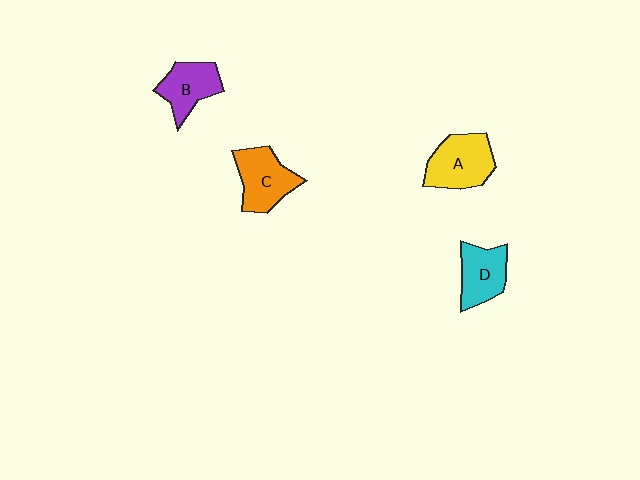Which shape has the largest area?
Shape A (yellow).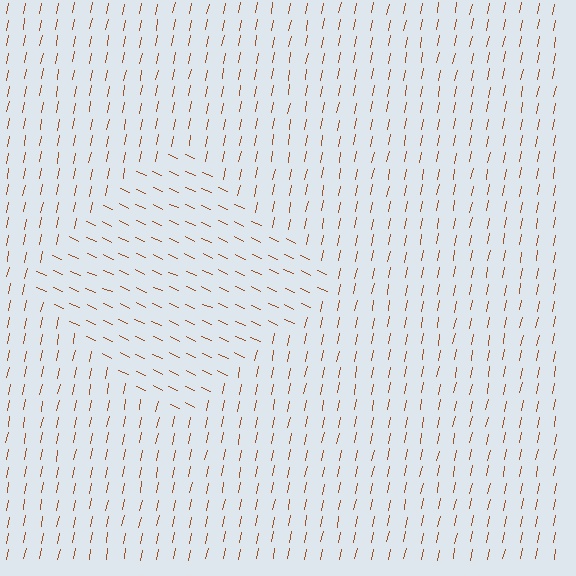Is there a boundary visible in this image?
Yes, there is a texture boundary formed by a change in line orientation.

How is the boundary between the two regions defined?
The boundary is defined purely by a change in line orientation (approximately 77 degrees difference). All lines are the same color and thickness.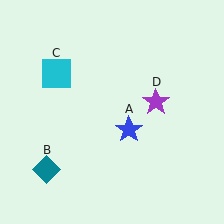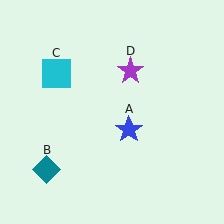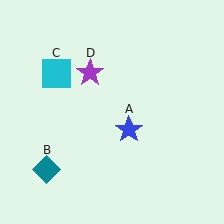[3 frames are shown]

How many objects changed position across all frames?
1 object changed position: purple star (object D).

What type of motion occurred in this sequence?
The purple star (object D) rotated counterclockwise around the center of the scene.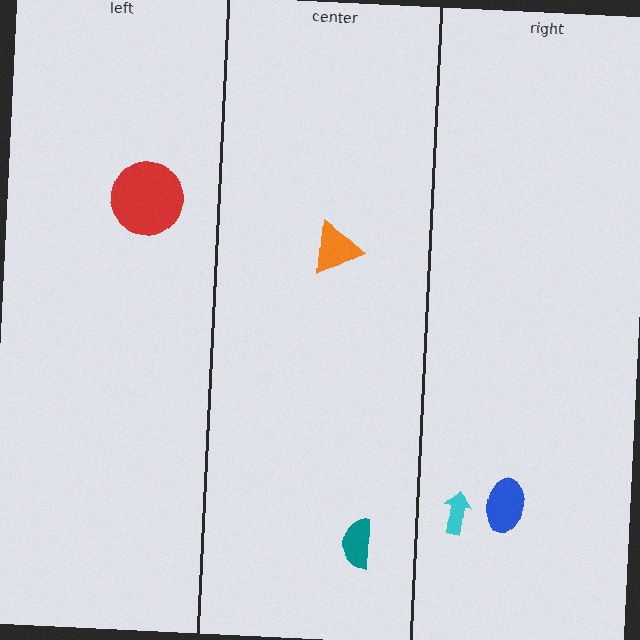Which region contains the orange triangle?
The center region.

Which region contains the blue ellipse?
The right region.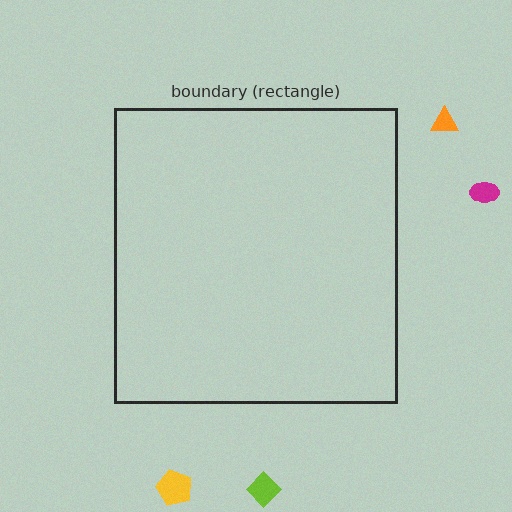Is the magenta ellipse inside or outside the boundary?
Outside.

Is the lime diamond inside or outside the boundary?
Outside.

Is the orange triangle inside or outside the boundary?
Outside.